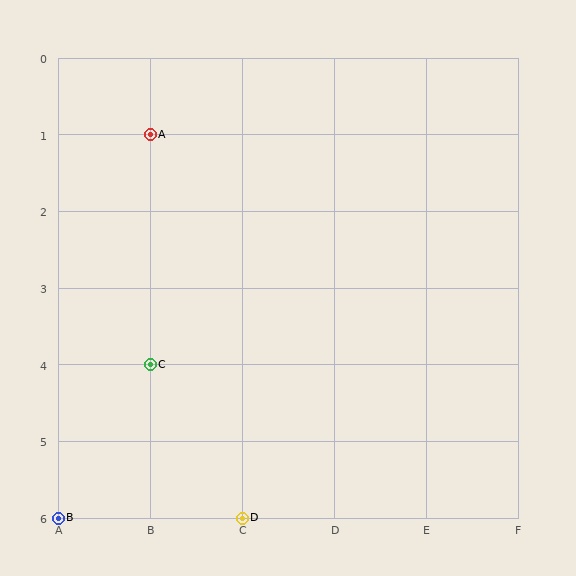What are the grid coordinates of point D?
Point D is at grid coordinates (C, 6).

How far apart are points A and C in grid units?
Points A and C are 3 rows apart.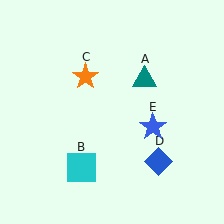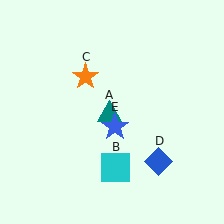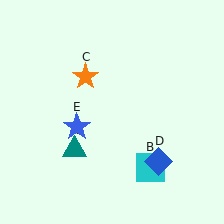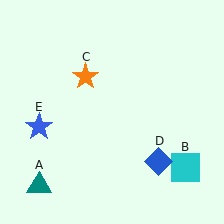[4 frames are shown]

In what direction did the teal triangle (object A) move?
The teal triangle (object A) moved down and to the left.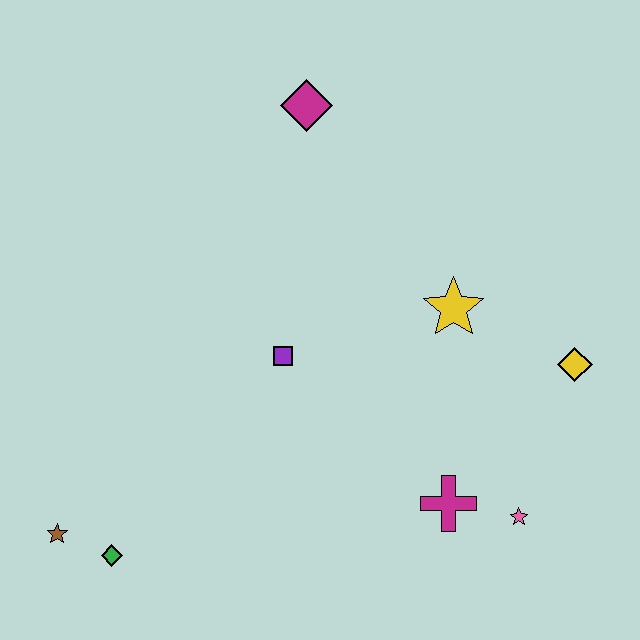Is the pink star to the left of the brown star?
No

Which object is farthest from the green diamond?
The yellow diamond is farthest from the green diamond.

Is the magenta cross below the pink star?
No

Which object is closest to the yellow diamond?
The yellow star is closest to the yellow diamond.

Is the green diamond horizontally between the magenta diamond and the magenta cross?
No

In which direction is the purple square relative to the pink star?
The purple square is to the left of the pink star.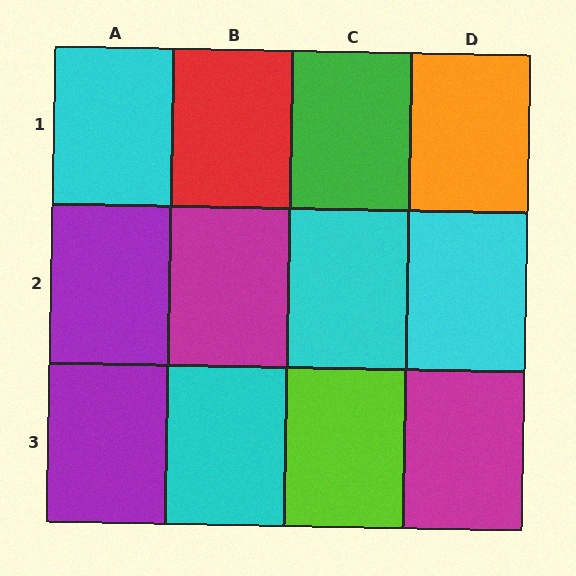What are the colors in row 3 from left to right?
Purple, cyan, lime, magenta.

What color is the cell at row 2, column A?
Purple.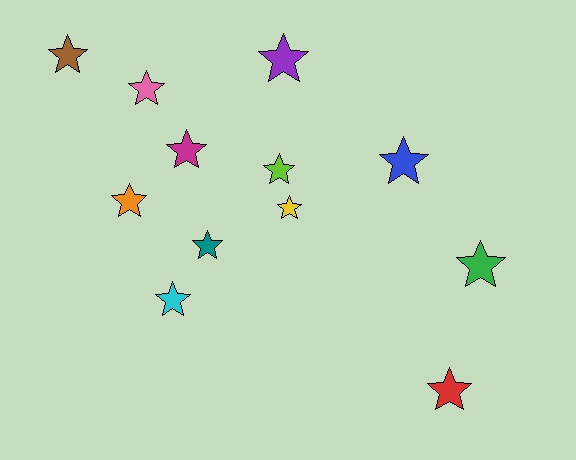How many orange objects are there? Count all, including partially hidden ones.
There is 1 orange object.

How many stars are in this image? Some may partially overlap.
There are 12 stars.